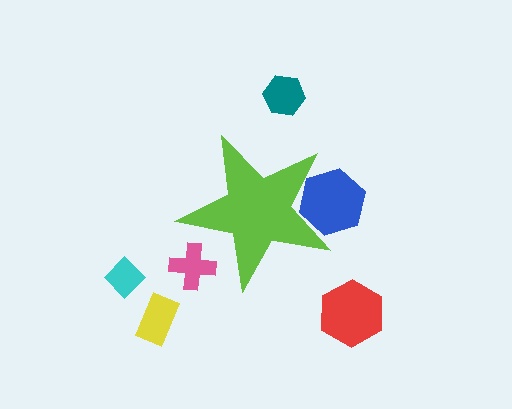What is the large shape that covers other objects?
A lime star.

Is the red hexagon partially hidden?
No, the red hexagon is fully visible.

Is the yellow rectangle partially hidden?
No, the yellow rectangle is fully visible.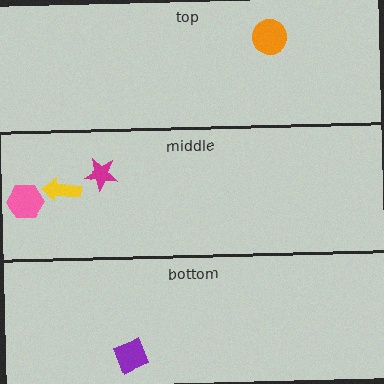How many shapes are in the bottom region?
1.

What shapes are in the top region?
The orange circle.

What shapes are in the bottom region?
The purple diamond.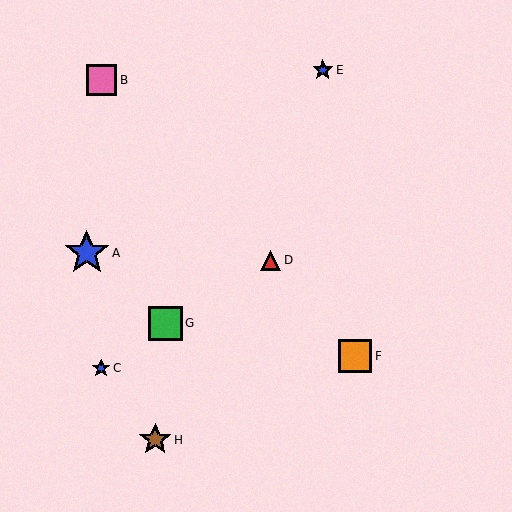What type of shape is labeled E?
Shape E is a blue star.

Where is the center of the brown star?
The center of the brown star is at (155, 440).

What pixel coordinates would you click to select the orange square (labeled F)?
Click at (355, 356) to select the orange square F.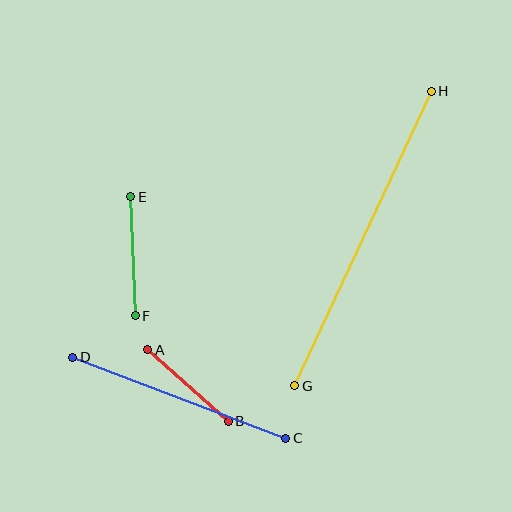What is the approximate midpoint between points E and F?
The midpoint is at approximately (133, 256) pixels.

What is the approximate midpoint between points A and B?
The midpoint is at approximately (188, 385) pixels.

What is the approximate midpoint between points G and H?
The midpoint is at approximately (363, 239) pixels.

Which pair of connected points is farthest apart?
Points G and H are farthest apart.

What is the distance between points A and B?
The distance is approximately 107 pixels.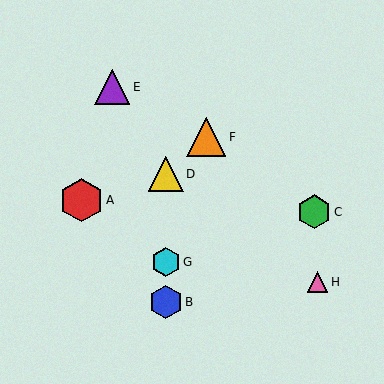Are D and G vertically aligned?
Yes, both are at x≈166.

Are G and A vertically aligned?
No, G is at x≈166 and A is at x≈82.